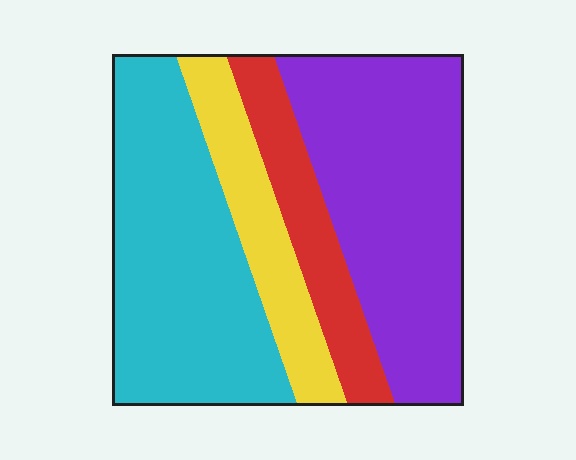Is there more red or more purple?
Purple.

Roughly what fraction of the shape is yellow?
Yellow covers about 15% of the shape.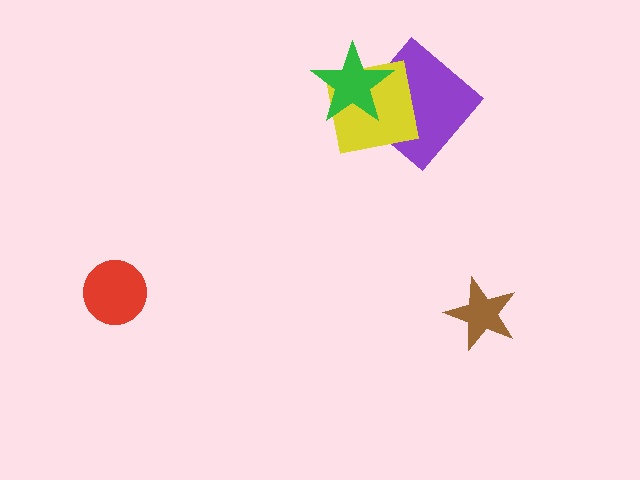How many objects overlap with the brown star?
0 objects overlap with the brown star.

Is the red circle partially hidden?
No, no other shape covers it.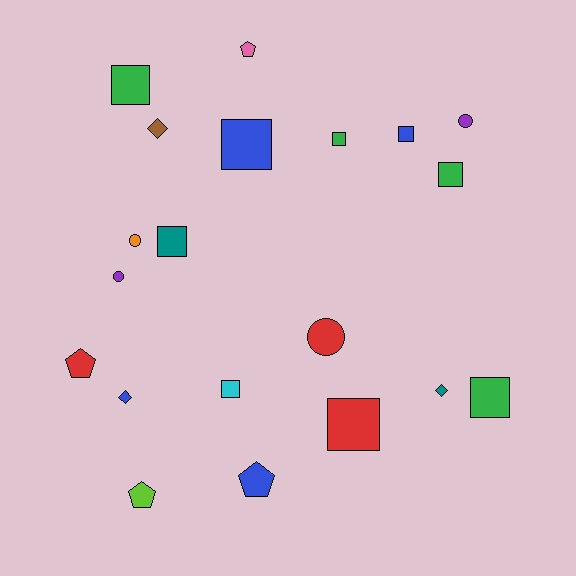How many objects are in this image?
There are 20 objects.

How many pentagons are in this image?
There are 4 pentagons.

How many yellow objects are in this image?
There are no yellow objects.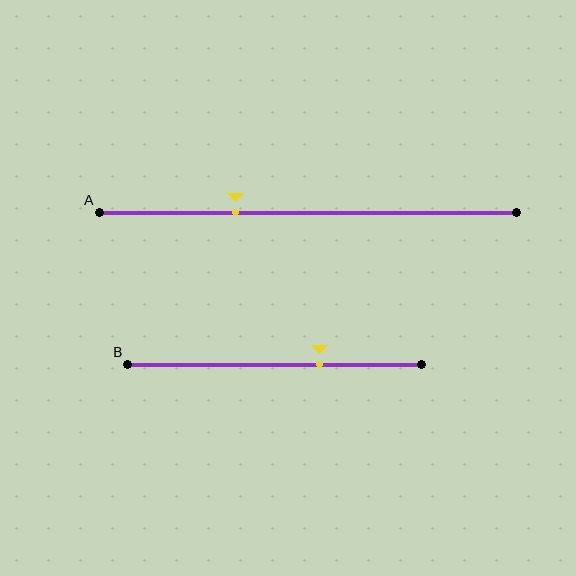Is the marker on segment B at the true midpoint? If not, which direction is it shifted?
No, the marker on segment B is shifted to the right by about 15% of the segment length.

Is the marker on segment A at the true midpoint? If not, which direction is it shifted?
No, the marker on segment A is shifted to the left by about 17% of the segment length.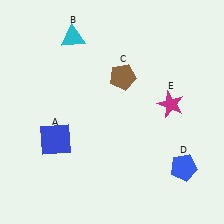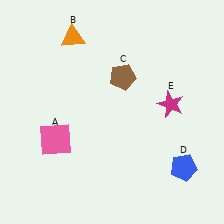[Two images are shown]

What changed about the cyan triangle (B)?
In Image 1, B is cyan. In Image 2, it changed to orange.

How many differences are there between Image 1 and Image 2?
There are 2 differences between the two images.